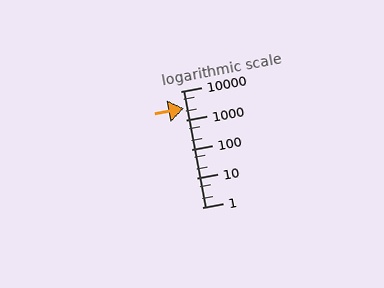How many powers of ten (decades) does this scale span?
The scale spans 4 decades, from 1 to 10000.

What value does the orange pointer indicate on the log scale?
The pointer indicates approximately 2500.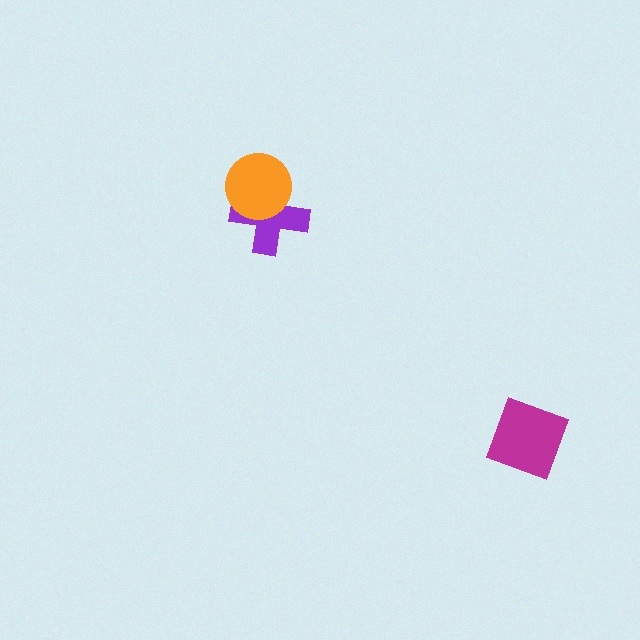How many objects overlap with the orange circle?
1 object overlaps with the orange circle.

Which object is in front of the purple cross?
The orange circle is in front of the purple cross.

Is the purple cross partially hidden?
Yes, it is partially covered by another shape.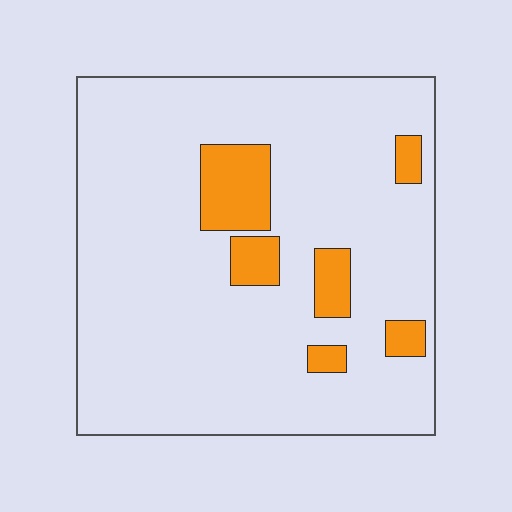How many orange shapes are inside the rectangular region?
6.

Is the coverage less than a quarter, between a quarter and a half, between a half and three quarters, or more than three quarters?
Less than a quarter.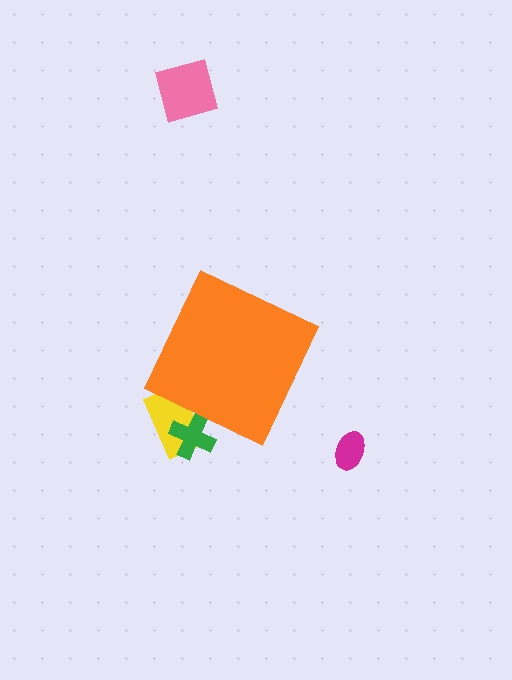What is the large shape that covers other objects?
An orange diamond.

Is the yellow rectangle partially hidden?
Yes, the yellow rectangle is partially hidden behind the orange diamond.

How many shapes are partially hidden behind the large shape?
2 shapes are partially hidden.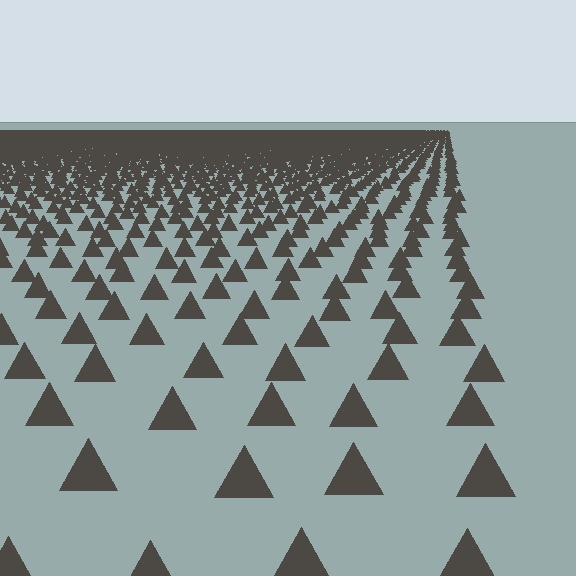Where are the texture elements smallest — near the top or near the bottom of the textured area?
Near the top.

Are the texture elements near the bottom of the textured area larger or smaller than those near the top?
Larger. Near the bottom, elements are closer to the viewer and appear at a bigger on-screen size.